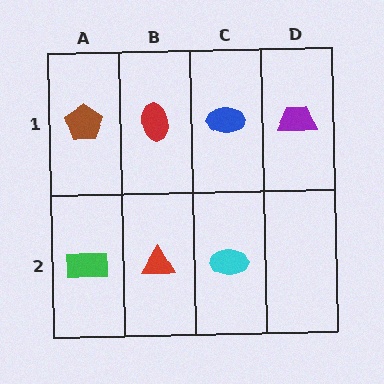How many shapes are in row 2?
3 shapes.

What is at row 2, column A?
A green rectangle.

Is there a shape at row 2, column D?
No, that cell is empty.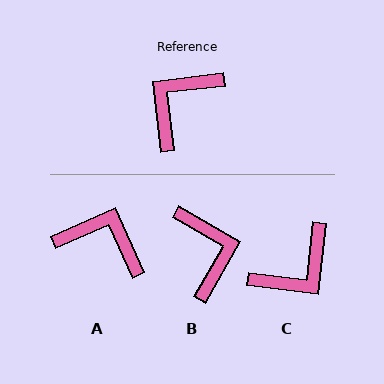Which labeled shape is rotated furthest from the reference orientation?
C, about 167 degrees away.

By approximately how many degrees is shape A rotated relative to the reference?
Approximately 73 degrees clockwise.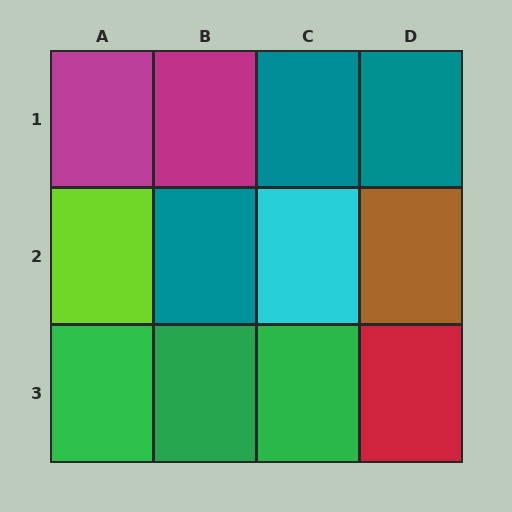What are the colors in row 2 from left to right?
Lime, teal, cyan, brown.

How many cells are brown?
1 cell is brown.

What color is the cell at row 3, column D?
Red.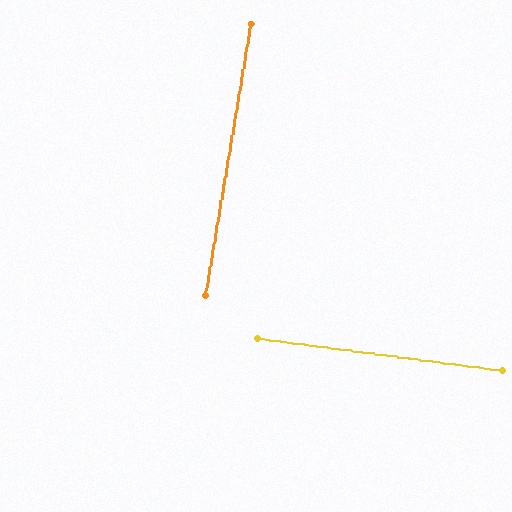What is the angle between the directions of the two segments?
Approximately 88 degrees.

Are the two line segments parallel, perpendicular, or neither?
Perpendicular — they meet at approximately 88°.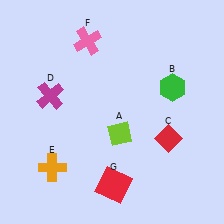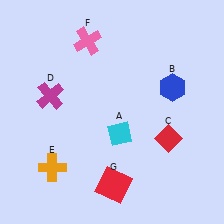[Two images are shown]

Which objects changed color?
A changed from lime to cyan. B changed from green to blue.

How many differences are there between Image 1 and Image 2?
There are 2 differences between the two images.